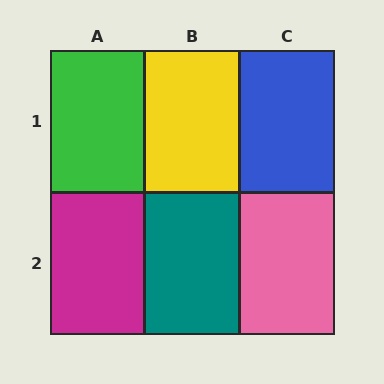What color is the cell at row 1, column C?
Blue.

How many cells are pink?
1 cell is pink.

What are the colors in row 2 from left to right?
Magenta, teal, pink.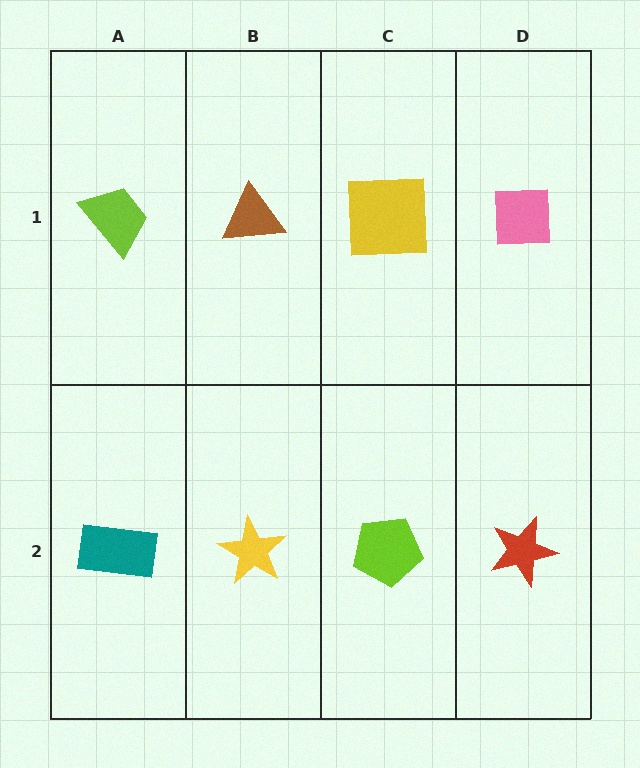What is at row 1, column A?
A lime trapezoid.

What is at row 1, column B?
A brown triangle.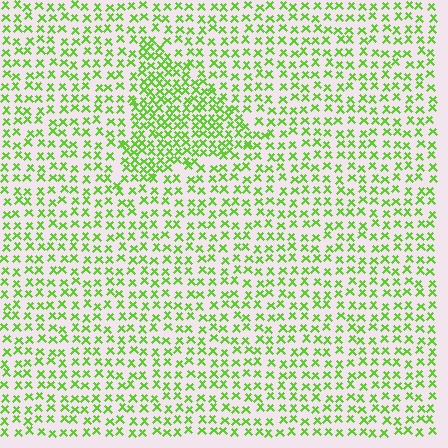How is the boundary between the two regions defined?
The boundary is defined by a change in element density (approximately 1.8x ratio). All elements are the same color, size, and shape.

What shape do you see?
I see a triangle.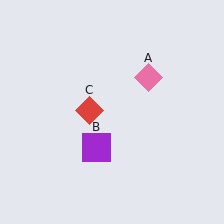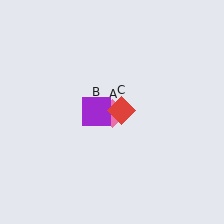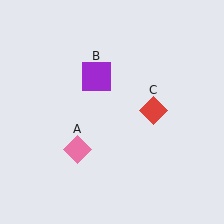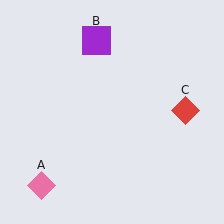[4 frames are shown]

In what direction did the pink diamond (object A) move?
The pink diamond (object A) moved down and to the left.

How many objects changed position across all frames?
3 objects changed position: pink diamond (object A), purple square (object B), red diamond (object C).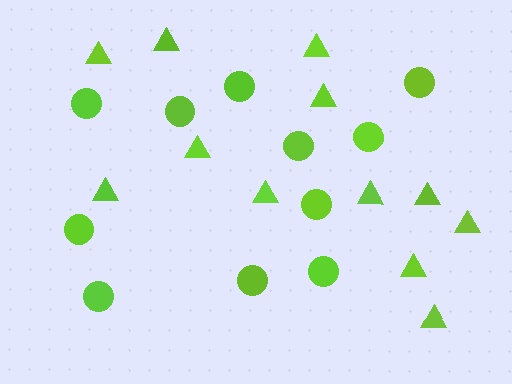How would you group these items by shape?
There are 2 groups: one group of triangles (12) and one group of circles (11).